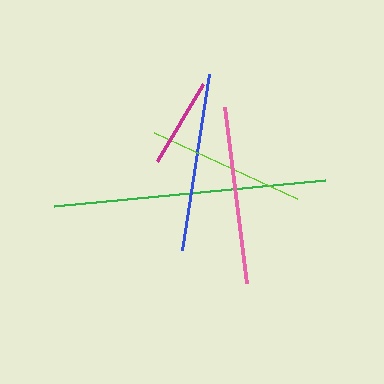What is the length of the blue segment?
The blue segment is approximately 178 pixels long.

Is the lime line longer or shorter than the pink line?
The pink line is longer than the lime line.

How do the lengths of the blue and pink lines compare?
The blue and pink lines are approximately the same length.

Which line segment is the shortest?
The magenta line is the shortest at approximately 90 pixels.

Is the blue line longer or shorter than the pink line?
The blue line is longer than the pink line.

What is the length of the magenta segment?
The magenta segment is approximately 90 pixels long.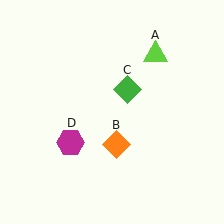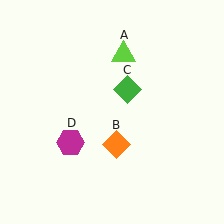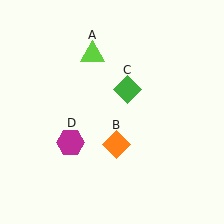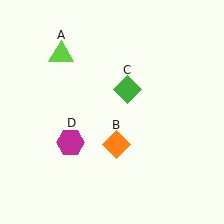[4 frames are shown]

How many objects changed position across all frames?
1 object changed position: lime triangle (object A).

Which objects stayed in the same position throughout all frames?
Orange diamond (object B) and green diamond (object C) and magenta hexagon (object D) remained stationary.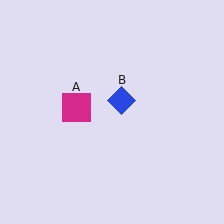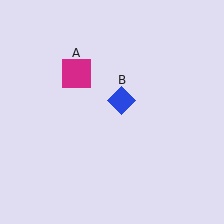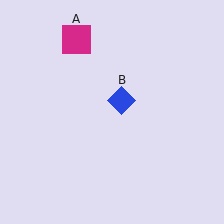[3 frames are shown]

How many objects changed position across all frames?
1 object changed position: magenta square (object A).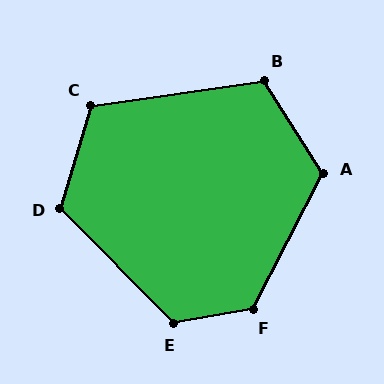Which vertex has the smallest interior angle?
B, at approximately 114 degrees.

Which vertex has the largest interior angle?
F, at approximately 127 degrees.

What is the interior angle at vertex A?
Approximately 120 degrees (obtuse).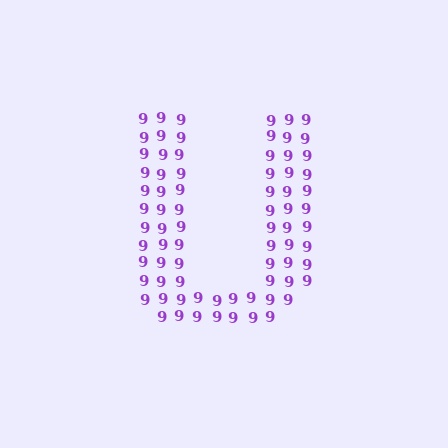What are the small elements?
The small elements are digit 9's.